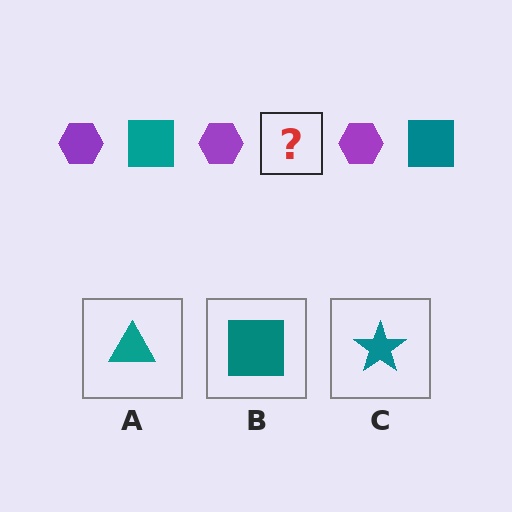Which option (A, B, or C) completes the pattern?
B.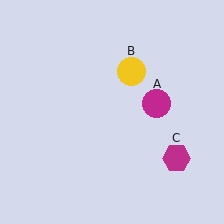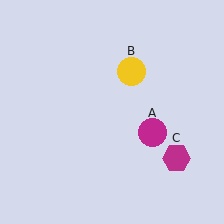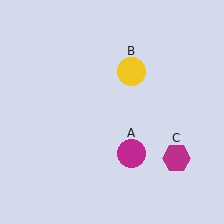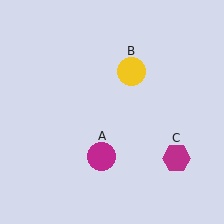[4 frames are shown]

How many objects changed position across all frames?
1 object changed position: magenta circle (object A).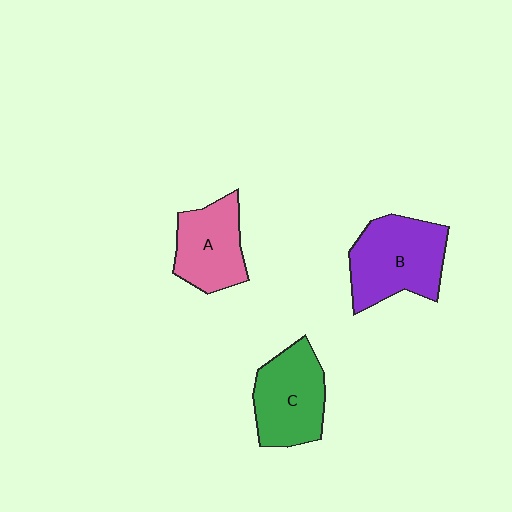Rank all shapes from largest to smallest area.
From largest to smallest: B (purple), C (green), A (pink).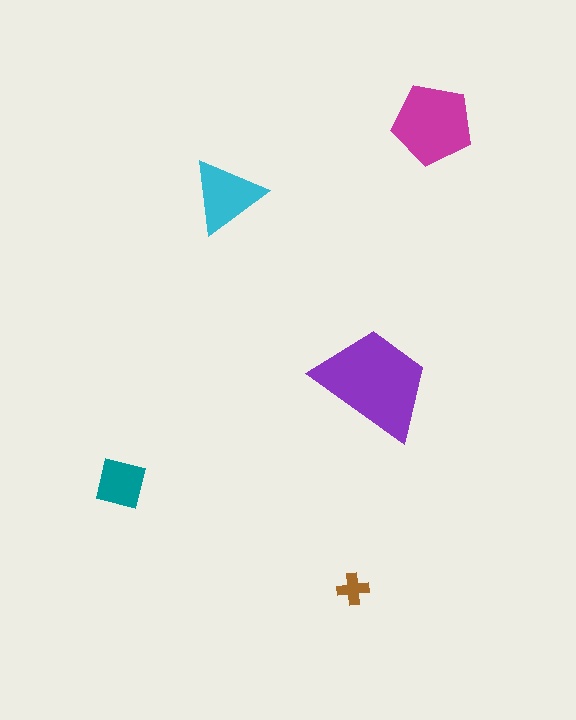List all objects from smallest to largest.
The brown cross, the teal square, the cyan triangle, the magenta pentagon, the purple trapezoid.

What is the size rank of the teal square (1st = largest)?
4th.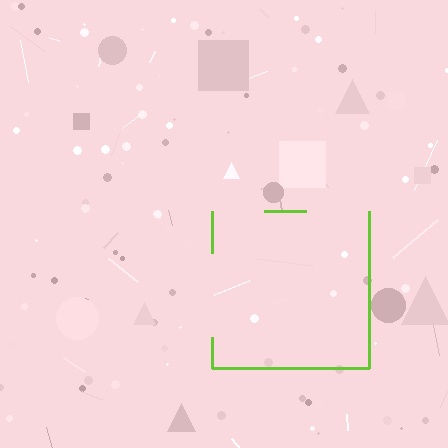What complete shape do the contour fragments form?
The contour fragments form a square.